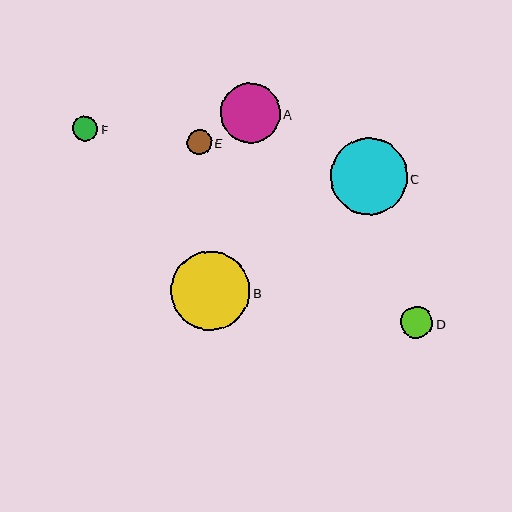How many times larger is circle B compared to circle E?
Circle B is approximately 3.1 times the size of circle E.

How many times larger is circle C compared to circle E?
Circle C is approximately 3.1 times the size of circle E.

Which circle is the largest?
Circle B is the largest with a size of approximately 79 pixels.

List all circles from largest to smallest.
From largest to smallest: B, C, A, D, F, E.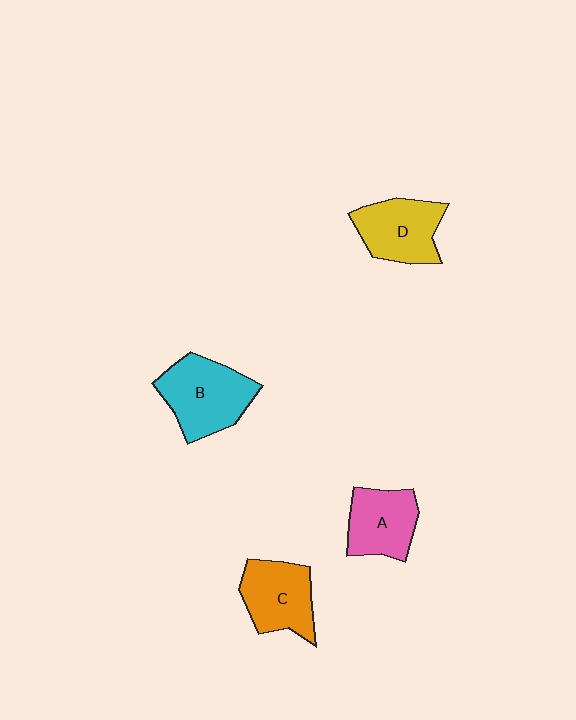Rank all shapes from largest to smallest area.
From largest to smallest: B (cyan), D (yellow), C (orange), A (pink).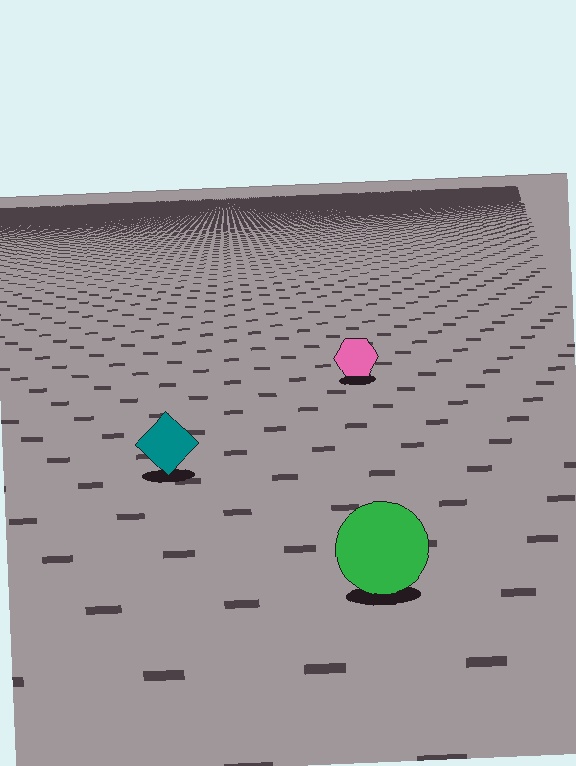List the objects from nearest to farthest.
From nearest to farthest: the green circle, the teal diamond, the pink hexagon.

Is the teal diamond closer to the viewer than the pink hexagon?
Yes. The teal diamond is closer — you can tell from the texture gradient: the ground texture is coarser near it.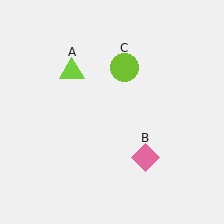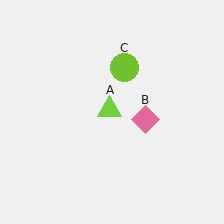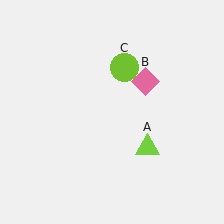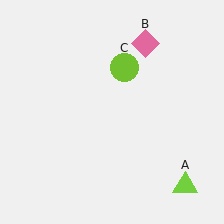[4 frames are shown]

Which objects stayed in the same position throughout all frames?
Lime circle (object C) remained stationary.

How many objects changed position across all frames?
2 objects changed position: lime triangle (object A), pink diamond (object B).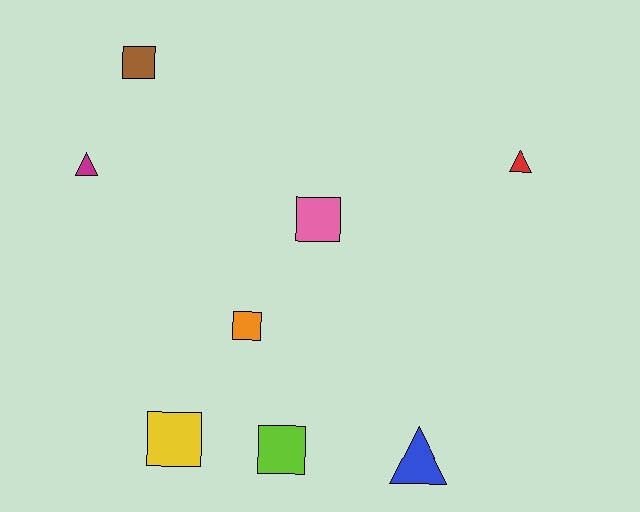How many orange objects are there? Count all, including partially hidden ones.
There is 1 orange object.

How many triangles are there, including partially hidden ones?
There are 3 triangles.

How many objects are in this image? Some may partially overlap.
There are 8 objects.